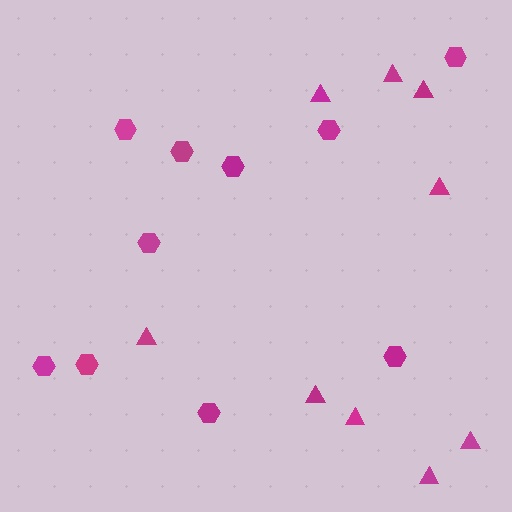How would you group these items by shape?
There are 2 groups: one group of triangles (9) and one group of hexagons (10).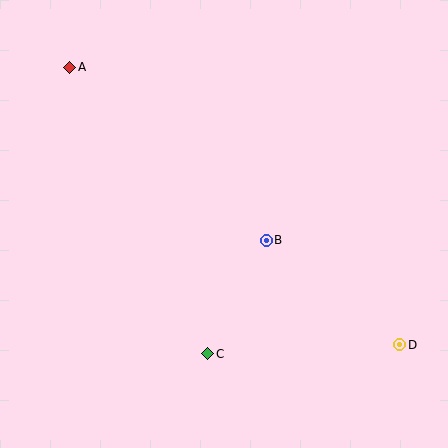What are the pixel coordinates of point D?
Point D is at (400, 345).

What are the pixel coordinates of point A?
Point A is at (70, 67).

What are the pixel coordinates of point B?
Point B is at (266, 240).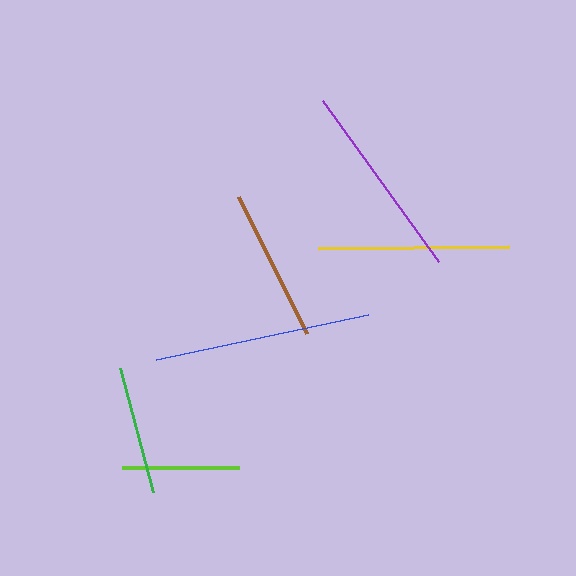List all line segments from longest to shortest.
From longest to shortest: blue, purple, yellow, brown, green, lime.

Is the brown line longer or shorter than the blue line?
The blue line is longer than the brown line.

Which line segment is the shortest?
The lime line is the shortest at approximately 117 pixels.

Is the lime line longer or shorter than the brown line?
The brown line is longer than the lime line.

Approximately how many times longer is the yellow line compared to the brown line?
The yellow line is approximately 1.2 times the length of the brown line.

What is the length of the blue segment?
The blue segment is approximately 217 pixels long.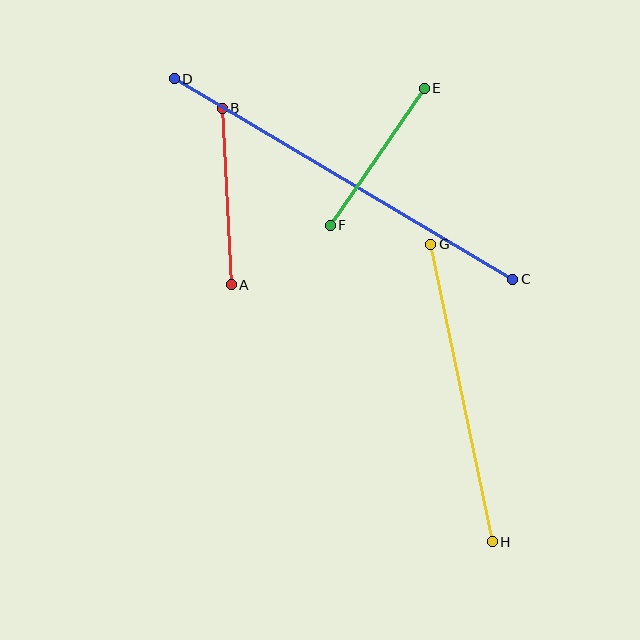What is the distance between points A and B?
The distance is approximately 176 pixels.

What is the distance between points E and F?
The distance is approximately 166 pixels.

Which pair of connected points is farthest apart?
Points C and D are farthest apart.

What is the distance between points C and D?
The distance is approximately 393 pixels.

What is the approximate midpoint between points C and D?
The midpoint is at approximately (343, 179) pixels.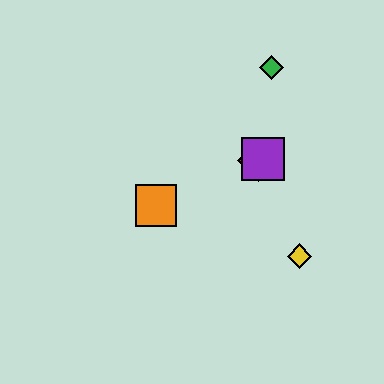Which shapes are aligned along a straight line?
The red diamond, the blue square, the purple square, the orange square are aligned along a straight line.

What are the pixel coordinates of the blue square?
The blue square is at (163, 202).